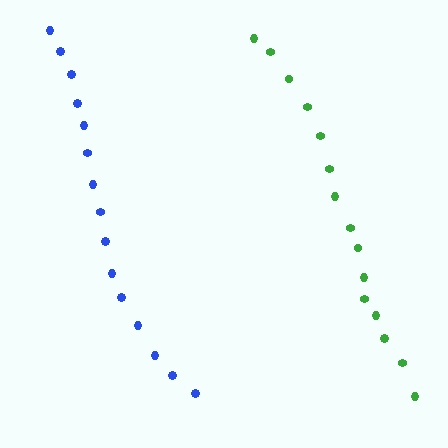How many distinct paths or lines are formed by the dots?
There are 2 distinct paths.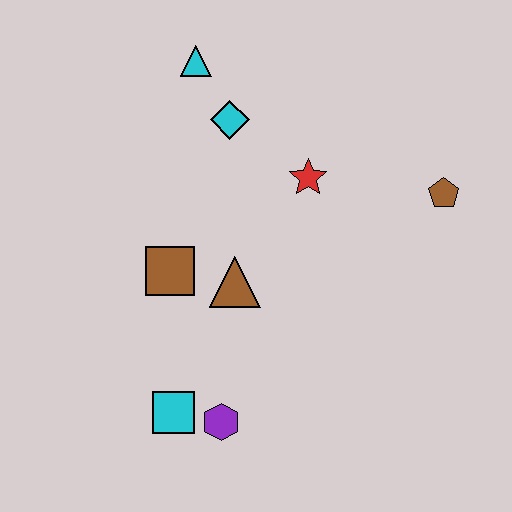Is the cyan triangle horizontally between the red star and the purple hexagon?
No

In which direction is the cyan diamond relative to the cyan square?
The cyan diamond is above the cyan square.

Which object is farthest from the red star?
The cyan square is farthest from the red star.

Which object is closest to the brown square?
The brown triangle is closest to the brown square.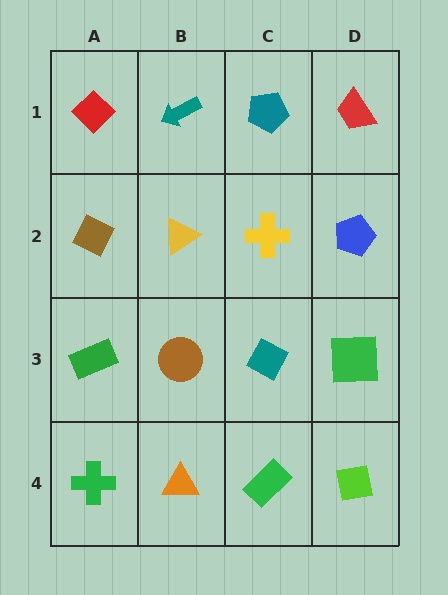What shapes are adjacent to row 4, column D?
A green square (row 3, column D), a green rectangle (row 4, column C).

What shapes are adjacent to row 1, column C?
A yellow cross (row 2, column C), a teal arrow (row 1, column B), a red trapezoid (row 1, column D).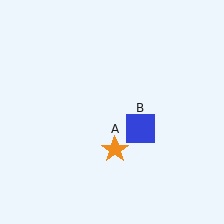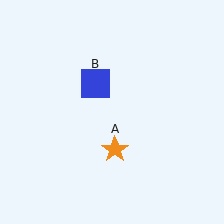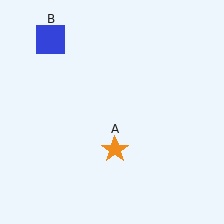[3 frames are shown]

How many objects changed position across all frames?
1 object changed position: blue square (object B).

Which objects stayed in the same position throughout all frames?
Orange star (object A) remained stationary.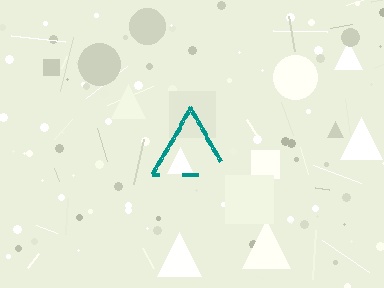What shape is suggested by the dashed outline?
The dashed outline suggests a triangle.